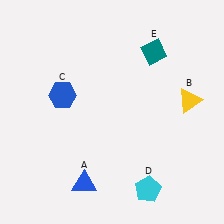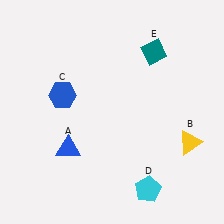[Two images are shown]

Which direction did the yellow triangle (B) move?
The yellow triangle (B) moved down.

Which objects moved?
The objects that moved are: the blue triangle (A), the yellow triangle (B).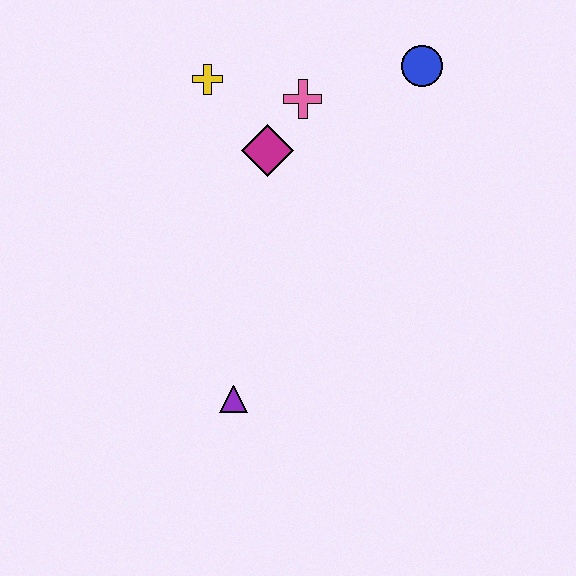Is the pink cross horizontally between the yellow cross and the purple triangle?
No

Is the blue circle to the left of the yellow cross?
No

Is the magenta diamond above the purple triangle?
Yes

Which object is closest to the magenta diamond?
The pink cross is closest to the magenta diamond.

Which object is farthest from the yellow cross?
The purple triangle is farthest from the yellow cross.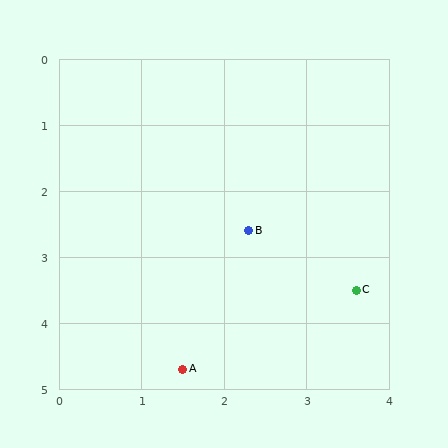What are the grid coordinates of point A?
Point A is at approximately (1.5, 4.7).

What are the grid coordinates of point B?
Point B is at approximately (2.3, 2.6).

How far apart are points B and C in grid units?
Points B and C are about 1.6 grid units apart.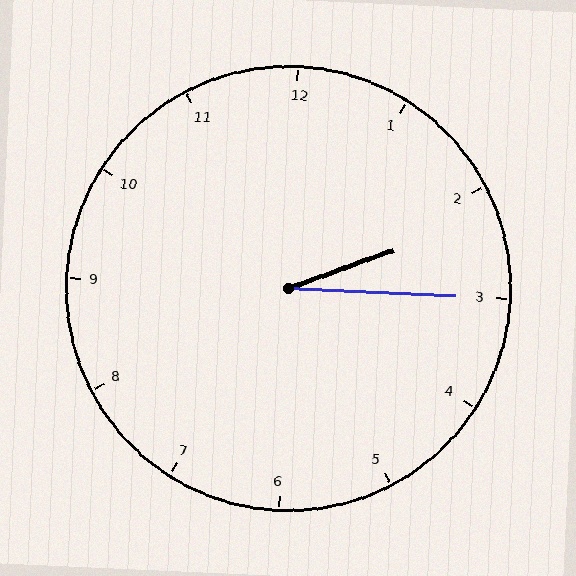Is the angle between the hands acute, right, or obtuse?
It is acute.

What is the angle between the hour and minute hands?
Approximately 22 degrees.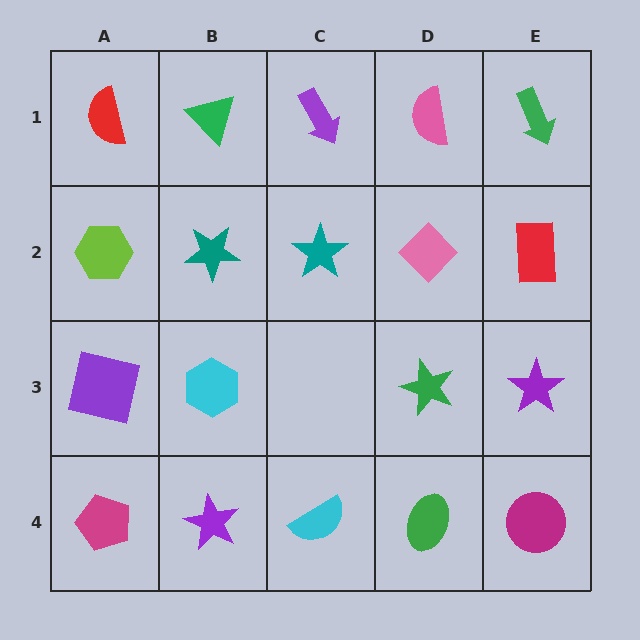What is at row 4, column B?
A purple star.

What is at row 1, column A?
A red semicircle.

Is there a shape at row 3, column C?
No, that cell is empty.